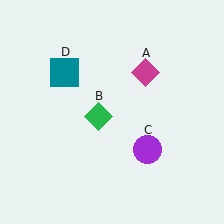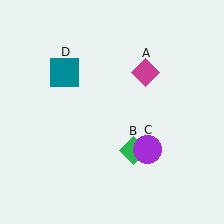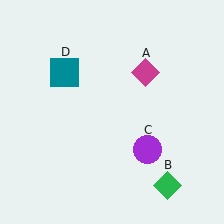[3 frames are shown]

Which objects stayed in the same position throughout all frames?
Magenta diamond (object A) and purple circle (object C) and teal square (object D) remained stationary.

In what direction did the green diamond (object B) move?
The green diamond (object B) moved down and to the right.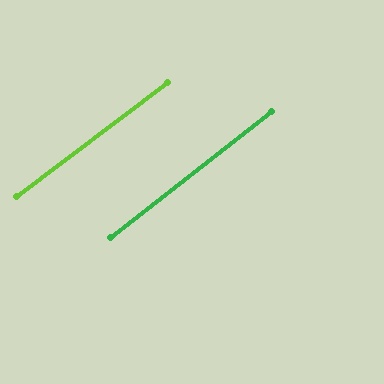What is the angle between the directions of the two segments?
Approximately 1 degree.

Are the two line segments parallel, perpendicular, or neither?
Parallel — their directions differ by only 1.1°.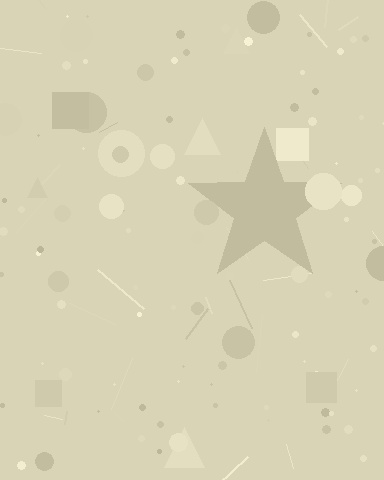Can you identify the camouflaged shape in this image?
The camouflaged shape is a star.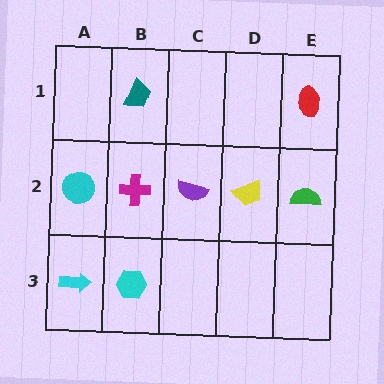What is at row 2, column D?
A yellow trapezoid.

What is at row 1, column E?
A red ellipse.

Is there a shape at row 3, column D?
No, that cell is empty.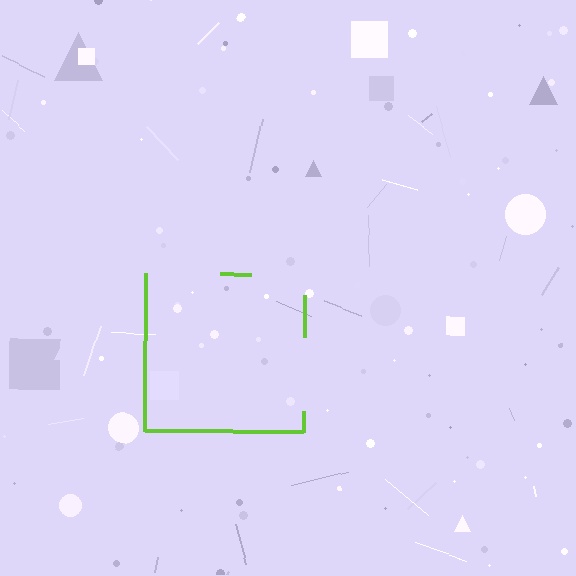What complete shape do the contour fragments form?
The contour fragments form a square.